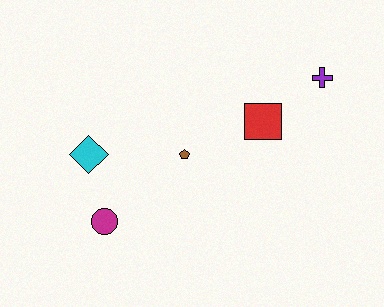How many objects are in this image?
There are 5 objects.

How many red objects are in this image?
There is 1 red object.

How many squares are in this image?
There is 1 square.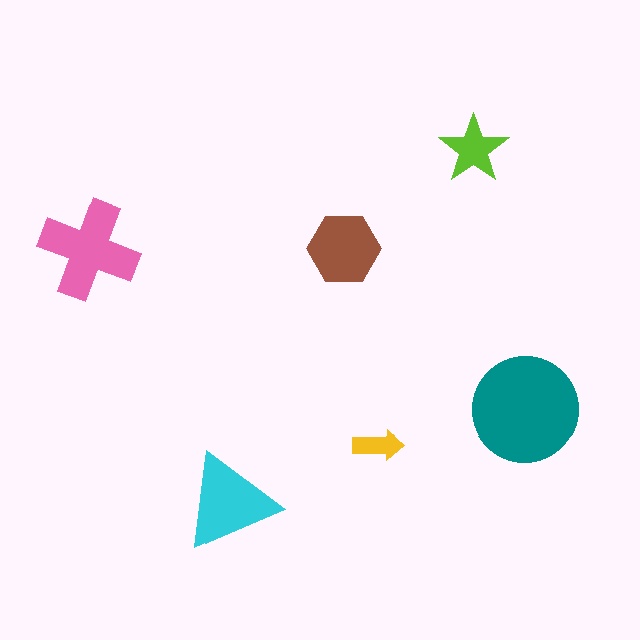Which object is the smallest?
The yellow arrow.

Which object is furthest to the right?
The teal circle is rightmost.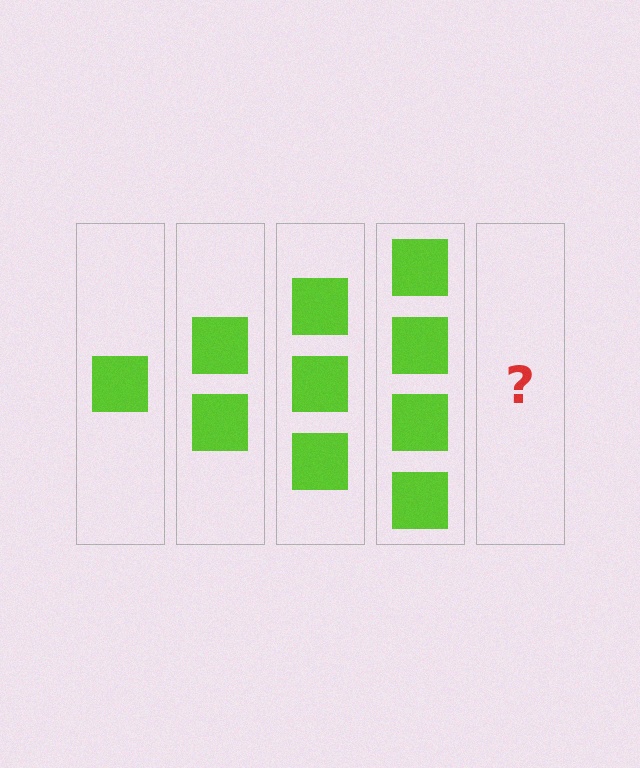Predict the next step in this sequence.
The next step is 5 squares.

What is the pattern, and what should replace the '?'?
The pattern is that each step adds one more square. The '?' should be 5 squares.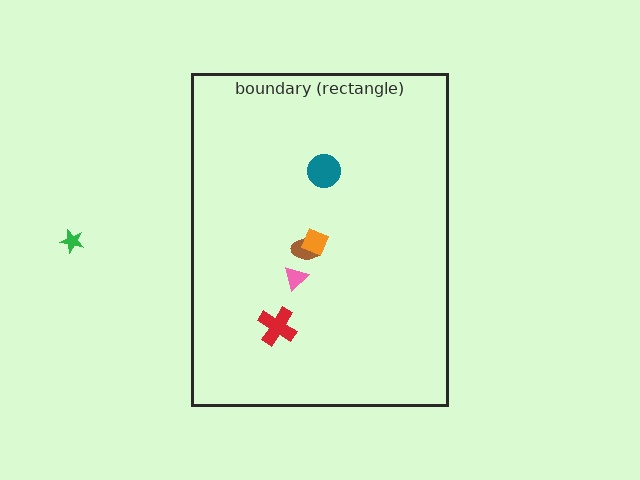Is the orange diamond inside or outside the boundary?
Inside.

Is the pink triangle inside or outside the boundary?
Inside.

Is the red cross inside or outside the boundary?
Inside.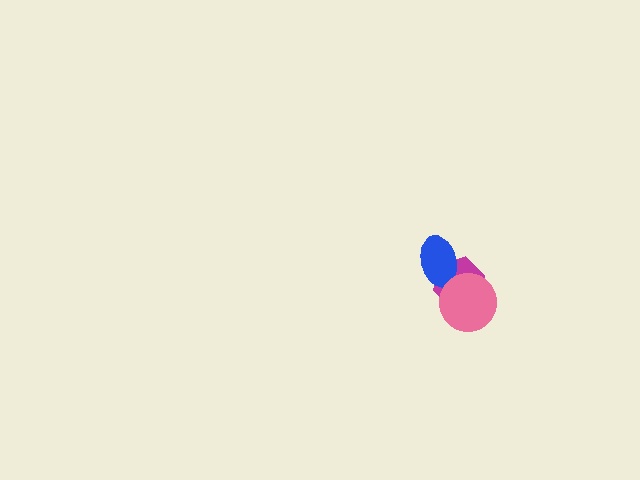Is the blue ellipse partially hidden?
No, no other shape covers it.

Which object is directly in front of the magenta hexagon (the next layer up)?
The blue ellipse is directly in front of the magenta hexagon.